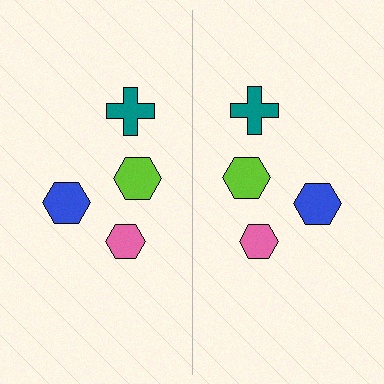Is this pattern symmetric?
Yes, this pattern has bilateral (reflection) symmetry.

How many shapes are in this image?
There are 8 shapes in this image.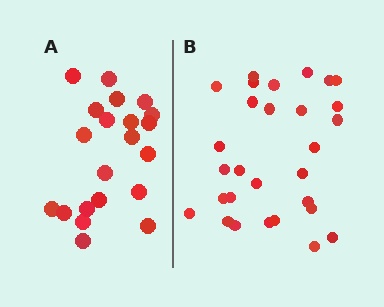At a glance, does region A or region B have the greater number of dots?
Region B (the right region) has more dots.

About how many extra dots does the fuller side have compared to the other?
Region B has roughly 8 or so more dots than region A.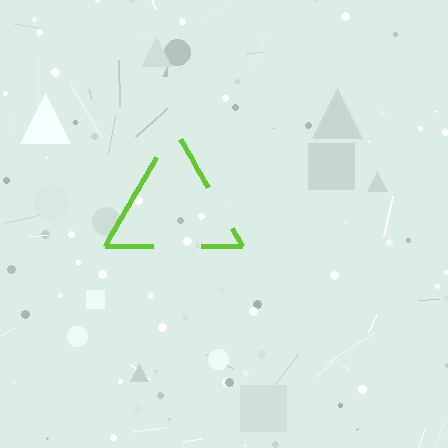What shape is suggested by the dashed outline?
The dashed outline suggests a triangle.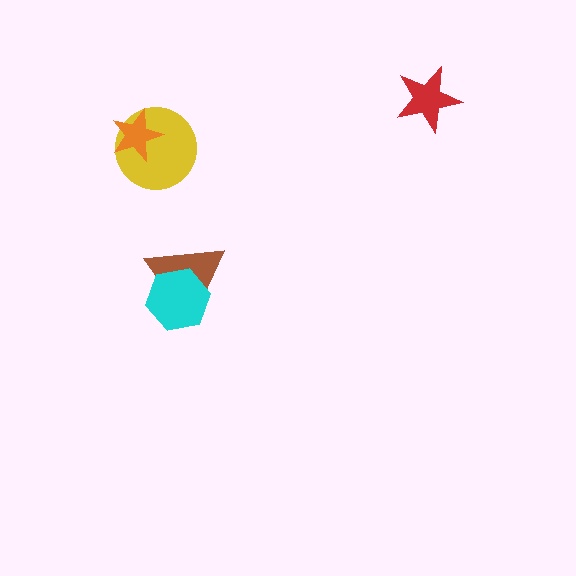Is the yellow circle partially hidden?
Yes, it is partially covered by another shape.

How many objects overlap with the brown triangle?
1 object overlaps with the brown triangle.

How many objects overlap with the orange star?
1 object overlaps with the orange star.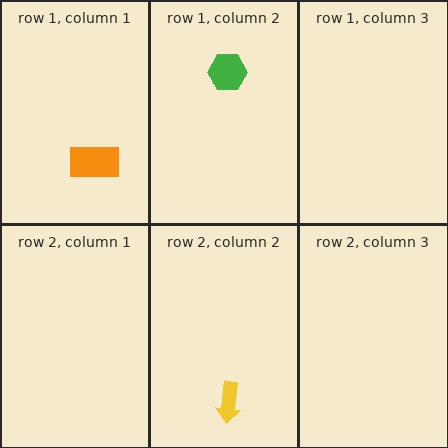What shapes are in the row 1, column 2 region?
The green hexagon.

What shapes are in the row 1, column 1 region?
The orange rectangle.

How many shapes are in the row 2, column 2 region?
1.